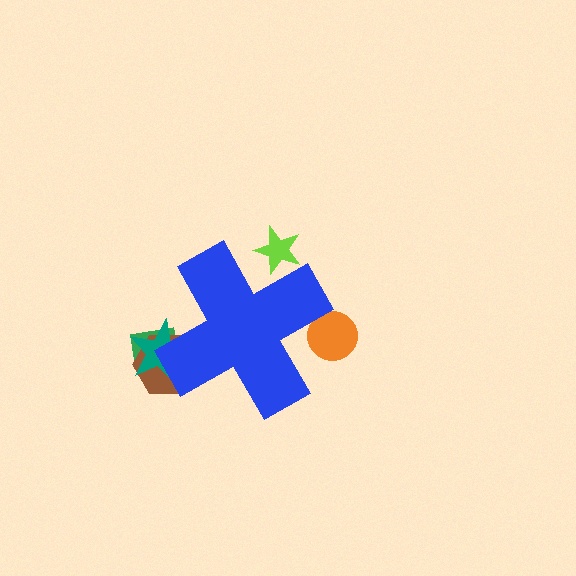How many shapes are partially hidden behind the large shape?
5 shapes are partially hidden.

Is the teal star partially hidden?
Yes, the teal star is partially hidden behind the blue cross.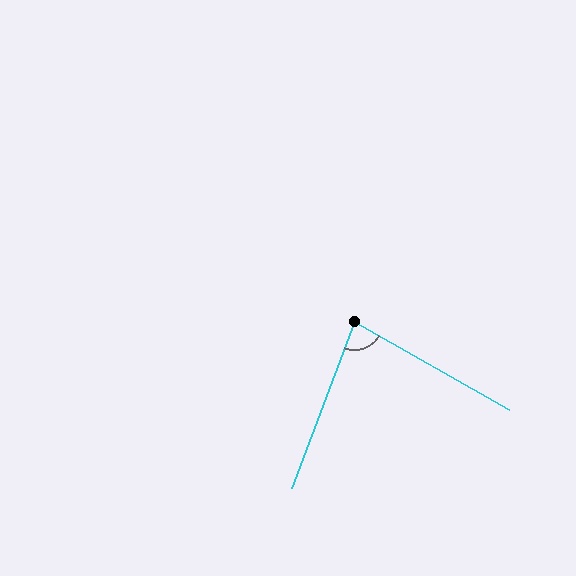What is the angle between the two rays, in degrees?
Approximately 81 degrees.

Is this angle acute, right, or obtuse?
It is acute.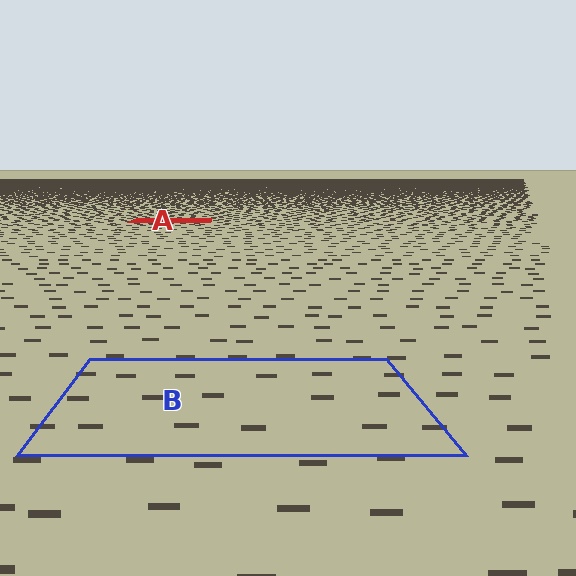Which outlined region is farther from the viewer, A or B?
Region A is farther from the viewer — the texture elements inside it appear smaller and more densely packed.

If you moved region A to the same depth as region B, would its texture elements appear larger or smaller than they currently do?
They would appear larger. At a closer depth, the same texture elements are projected at a bigger on-screen size.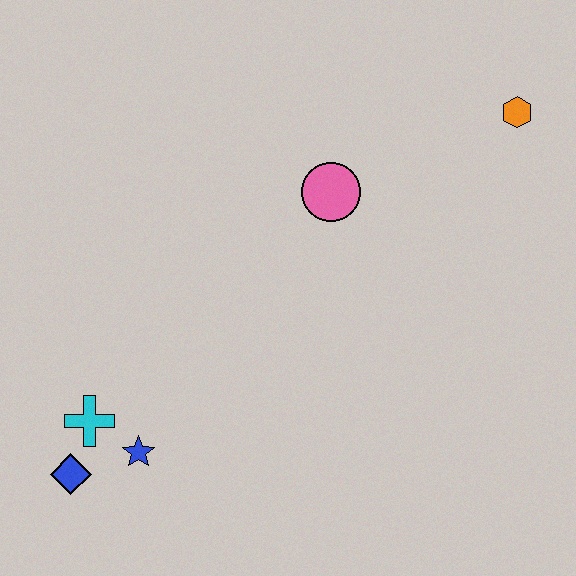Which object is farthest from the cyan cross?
The orange hexagon is farthest from the cyan cross.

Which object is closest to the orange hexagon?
The pink circle is closest to the orange hexagon.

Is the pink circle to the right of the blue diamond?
Yes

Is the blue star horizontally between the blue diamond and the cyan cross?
No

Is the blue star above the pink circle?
No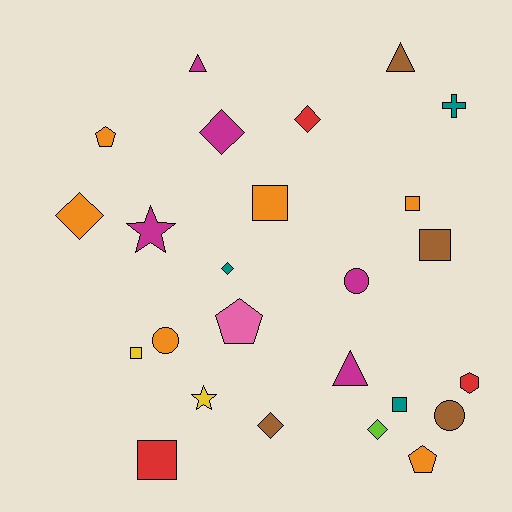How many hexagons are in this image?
There is 1 hexagon.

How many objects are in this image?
There are 25 objects.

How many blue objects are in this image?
There are no blue objects.